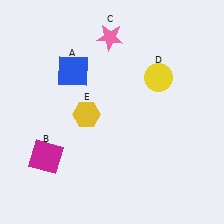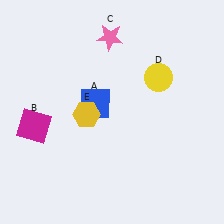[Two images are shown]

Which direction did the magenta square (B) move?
The magenta square (B) moved up.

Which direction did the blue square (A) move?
The blue square (A) moved down.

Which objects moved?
The objects that moved are: the blue square (A), the magenta square (B).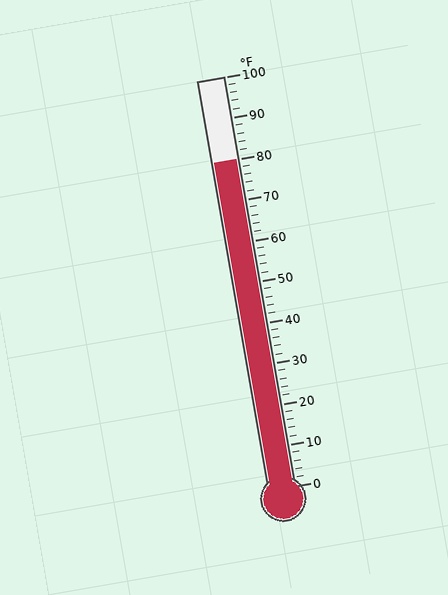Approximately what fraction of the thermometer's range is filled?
The thermometer is filled to approximately 80% of its range.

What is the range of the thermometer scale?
The thermometer scale ranges from 0°F to 100°F.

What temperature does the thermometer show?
The thermometer shows approximately 80°F.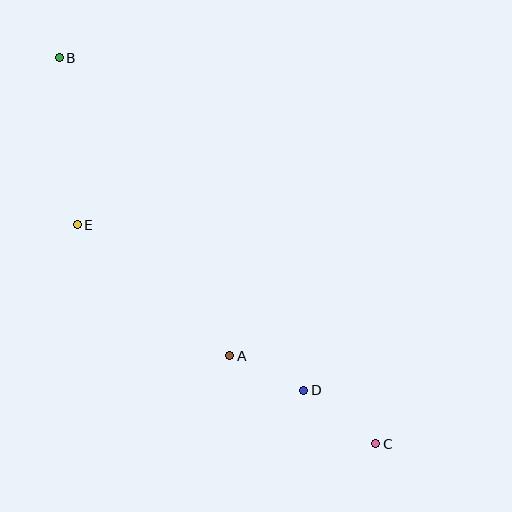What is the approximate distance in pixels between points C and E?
The distance between C and E is approximately 370 pixels.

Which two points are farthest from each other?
Points B and C are farthest from each other.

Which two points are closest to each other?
Points A and D are closest to each other.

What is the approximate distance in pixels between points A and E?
The distance between A and E is approximately 201 pixels.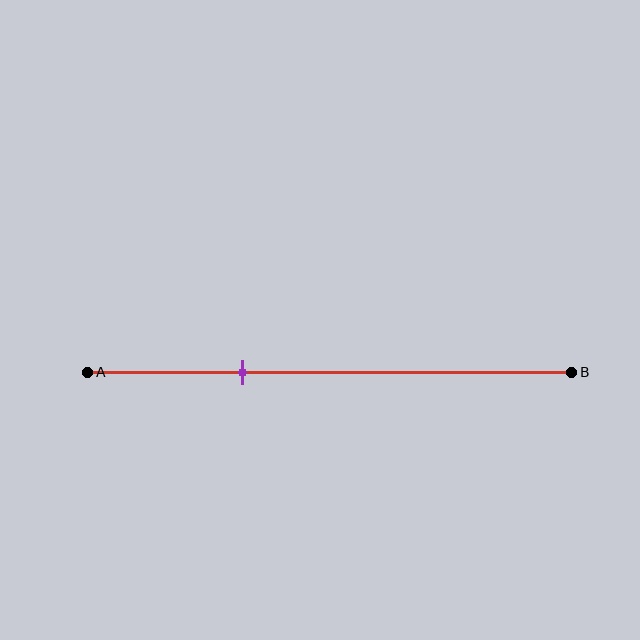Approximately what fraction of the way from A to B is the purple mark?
The purple mark is approximately 30% of the way from A to B.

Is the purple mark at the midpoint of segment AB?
No, the mark is at about 30% from A, not at the 50% midpoint.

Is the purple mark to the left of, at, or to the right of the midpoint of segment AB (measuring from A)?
The purple mark is to the left of the midpoint of segment AB.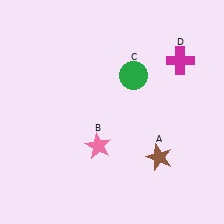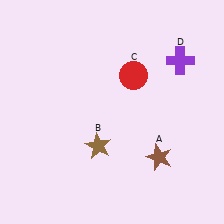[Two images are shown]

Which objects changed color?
B changed from pink to brown. C changed from green to red. D changed from magenta to purple.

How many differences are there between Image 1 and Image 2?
There are 3 differences between the two images.